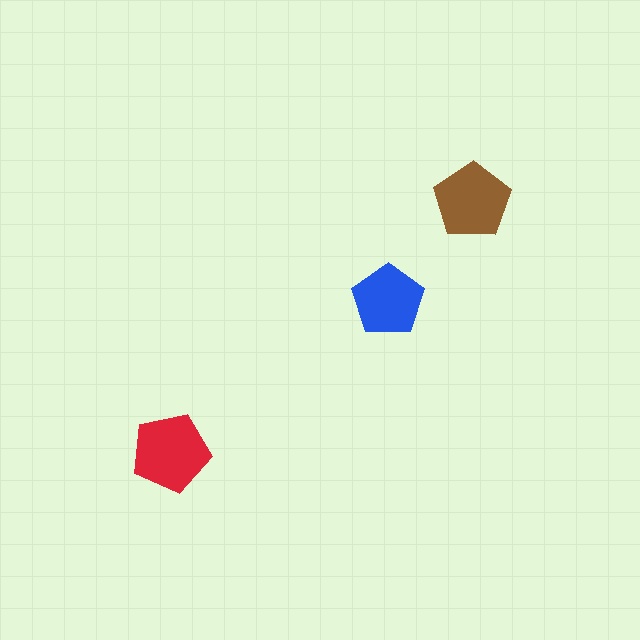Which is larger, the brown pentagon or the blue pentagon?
The brown one.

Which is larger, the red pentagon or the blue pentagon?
The red one.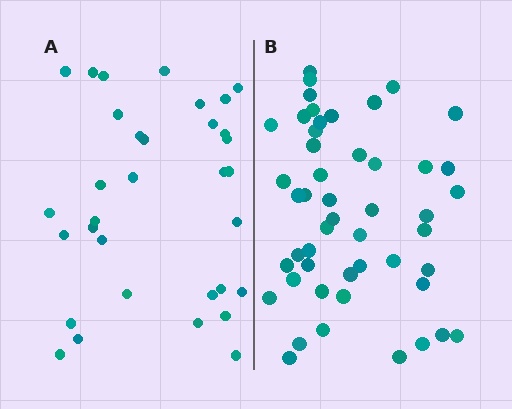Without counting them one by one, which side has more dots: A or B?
Region B (the right region) has more dots.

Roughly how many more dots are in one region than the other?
Region B has approximately 15 more dots than region A.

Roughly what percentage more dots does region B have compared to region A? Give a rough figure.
About 50% more.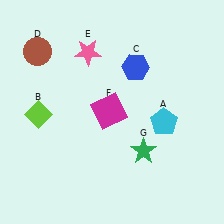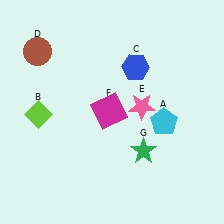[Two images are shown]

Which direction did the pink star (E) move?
The pink star (E) moved down.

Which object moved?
The pink star (E) moved down.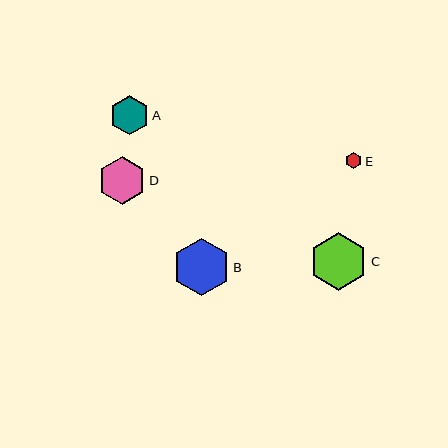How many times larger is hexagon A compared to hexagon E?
Hexagon A is approximately 2.5 times the size of hexagon E.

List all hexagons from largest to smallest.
From largest to smallest: C, B, D, A, E.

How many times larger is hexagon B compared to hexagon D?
Hexagon B is approximately 1.2 times the size of hexagon D.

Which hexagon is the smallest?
Hexagon E is the smallest with a size of approximately 16 pixels.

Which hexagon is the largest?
Hexagon C is the largest with a size of approximately 58 pixels.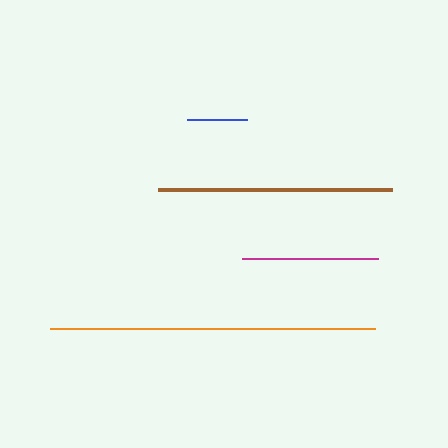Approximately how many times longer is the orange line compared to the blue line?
The orange line is approximately 5.3 times the length of the blue line.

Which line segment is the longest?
The orange line is the longest at approximately 325 pixels.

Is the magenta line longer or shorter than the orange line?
The orange line is longer than the magenta line.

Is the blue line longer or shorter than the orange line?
The orange line is longer than the blue line.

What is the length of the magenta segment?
The magenta segment is approximately 136 pixels long.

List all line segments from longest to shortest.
From longest to shortest: orange, brown, magenta, blue.